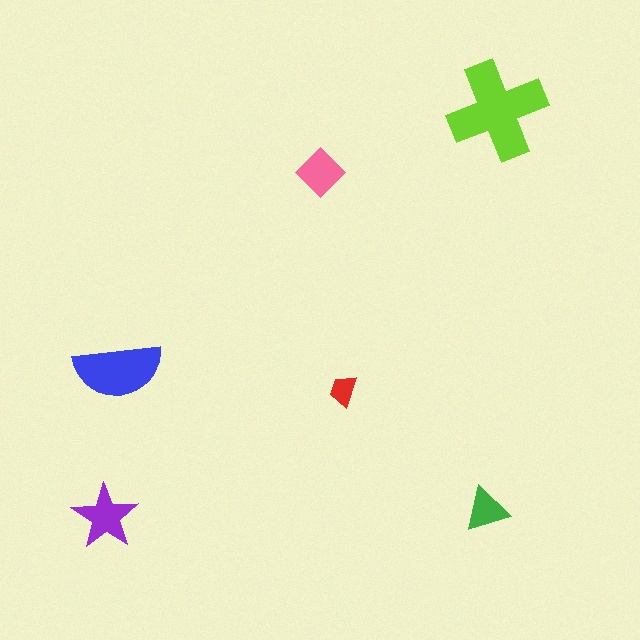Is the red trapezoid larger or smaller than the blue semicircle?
Smaller.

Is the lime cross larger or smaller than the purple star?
Larger.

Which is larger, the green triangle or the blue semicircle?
The blue semicircle.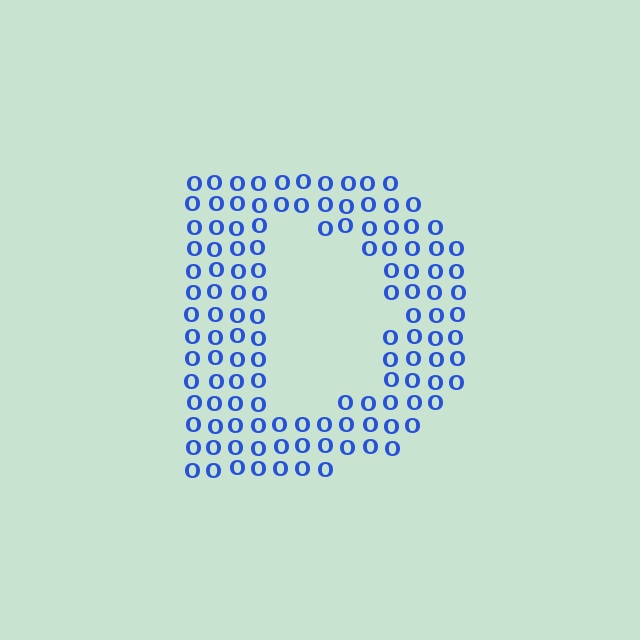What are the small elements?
The small elements are letter O's.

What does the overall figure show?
The overall figure shows the letter D.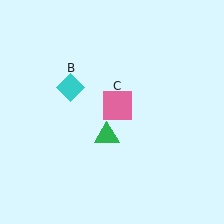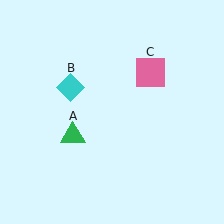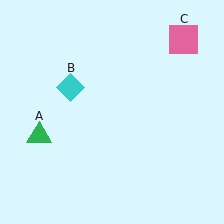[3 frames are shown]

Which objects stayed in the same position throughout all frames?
Cyan diamond (object B) remained stationary.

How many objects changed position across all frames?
2 objects changed position: green triangle (object A), pink square (object C).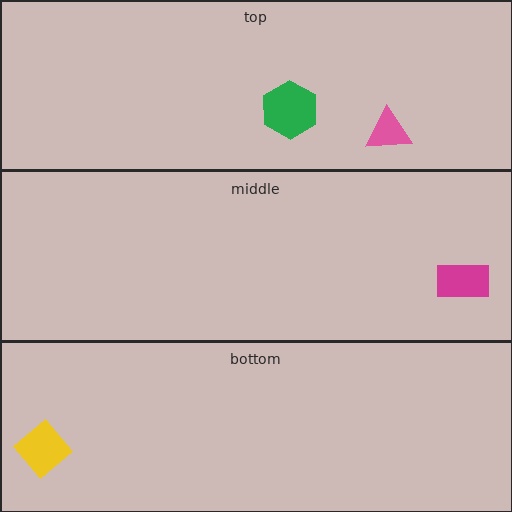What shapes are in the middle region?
The magenta rectangle.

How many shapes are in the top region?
2.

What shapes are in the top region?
The green hexagon, the pink triangle.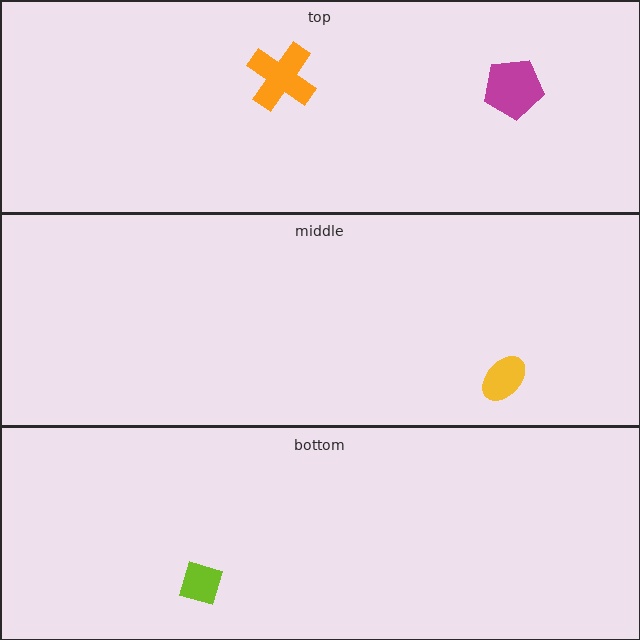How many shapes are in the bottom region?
1.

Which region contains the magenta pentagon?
The top region.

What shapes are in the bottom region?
The lime diamond.